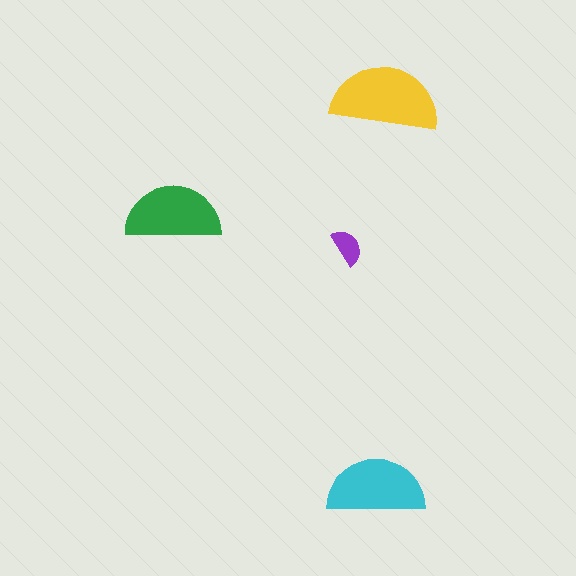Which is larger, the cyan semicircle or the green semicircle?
The cyan one.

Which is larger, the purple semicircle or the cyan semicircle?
The cyan one.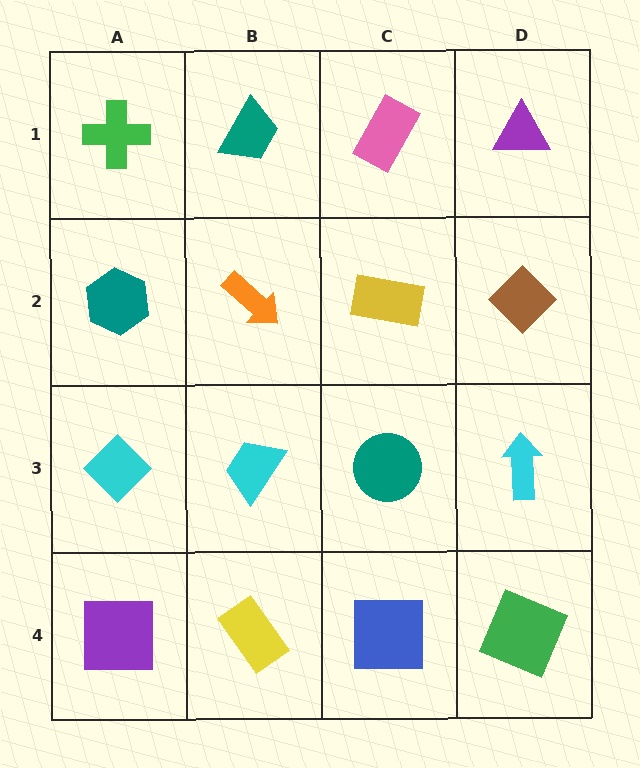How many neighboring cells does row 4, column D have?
2.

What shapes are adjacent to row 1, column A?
A teal hexagon (row 2, column A), a teal trapezoid (row 1, column B).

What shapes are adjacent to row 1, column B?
An orange arrow (row 2, column B), a green cross (row 1, column A), a pink rectangle (row 1, column C).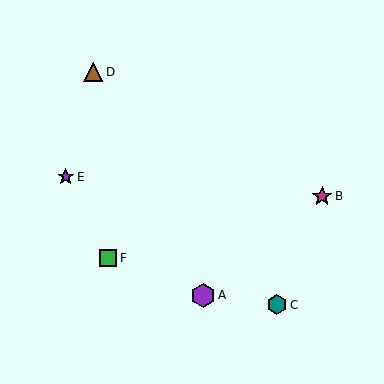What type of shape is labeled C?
Shape C is a teal hexagon.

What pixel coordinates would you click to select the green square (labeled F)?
Click at (108, 258) to select the green square F.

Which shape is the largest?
The purple hexagon (labeled A) is the largest.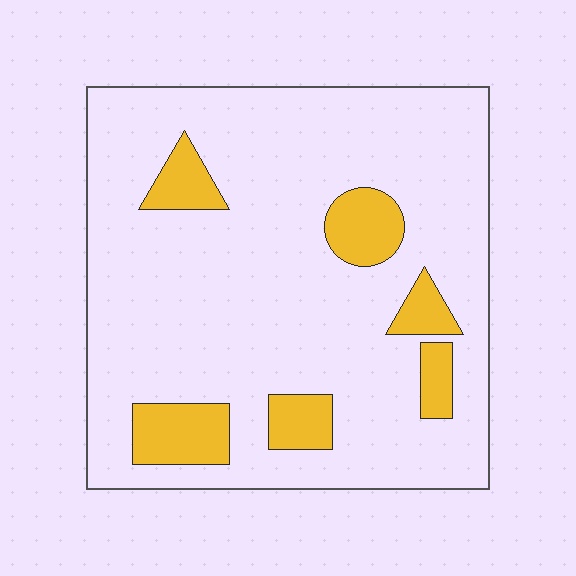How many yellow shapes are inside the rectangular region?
6.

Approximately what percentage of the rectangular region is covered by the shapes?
Approximately 15%.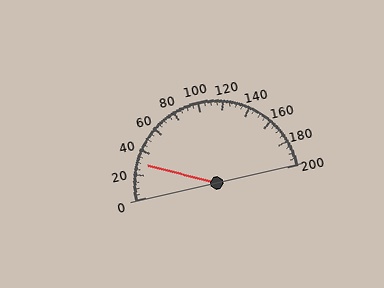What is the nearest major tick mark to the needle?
The nearest major tick mark is 40.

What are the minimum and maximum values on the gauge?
The gauge ranges from 0 to 200.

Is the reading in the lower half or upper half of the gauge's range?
The reading is in the lower half of the range (0 to 200).